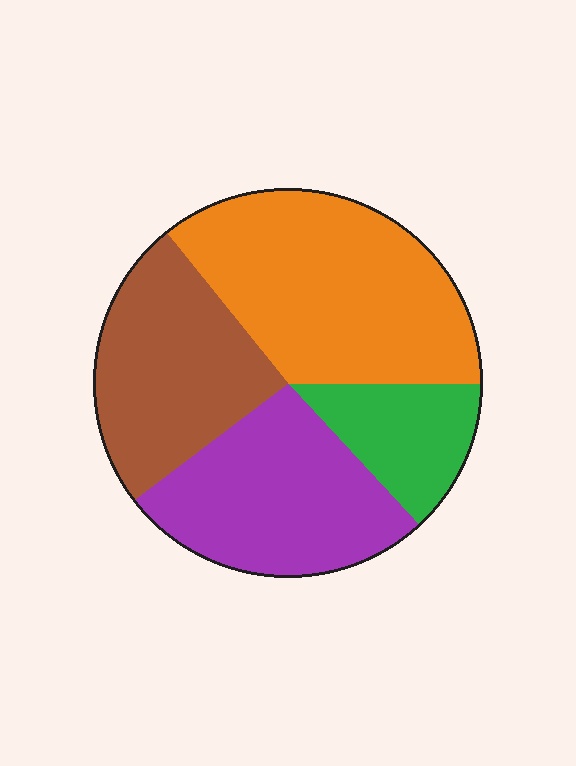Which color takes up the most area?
Orange, at roughly 35%.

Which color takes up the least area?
Green, at roughly 15%.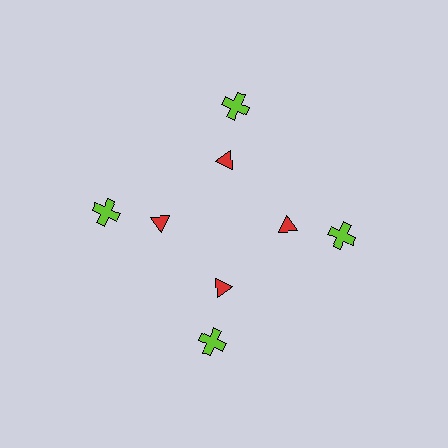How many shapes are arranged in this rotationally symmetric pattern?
There are 8 shapes, arranged in 4 groups of 2.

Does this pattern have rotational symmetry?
Yes, this pattern has 4-fold rotational symmetry. It looks the same after rotating 90 degrees around the center.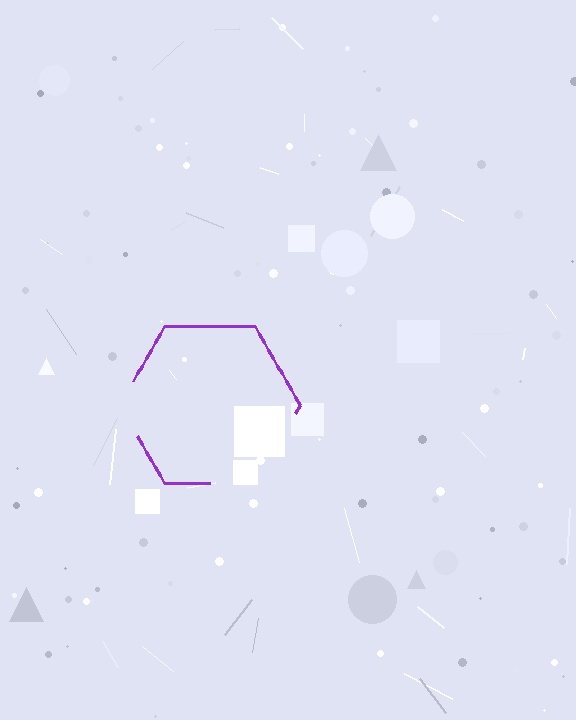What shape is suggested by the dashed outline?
The dashed outline suggests a hexagon.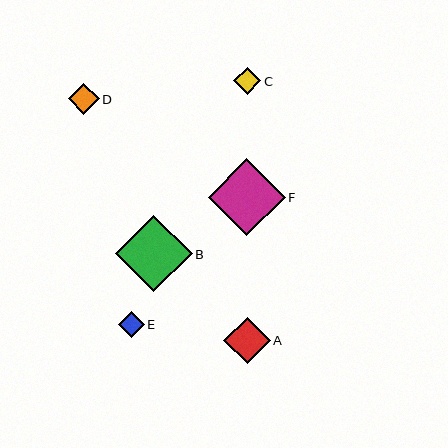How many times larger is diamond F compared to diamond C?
Diamond F is approximately 2.9 times the size of diamond C.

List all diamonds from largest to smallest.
From largest to smallest: F, B, A, D, C, E.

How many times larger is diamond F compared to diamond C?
Diamond F is approximately 2.9 times the size of diamond C.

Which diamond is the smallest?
Diamond E is the smallest with a size of approximately 26 pixels.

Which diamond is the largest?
Diamond F is the largest with a size of approximately 77 pixels.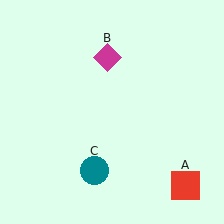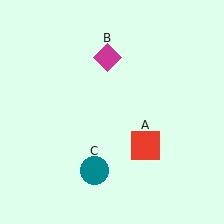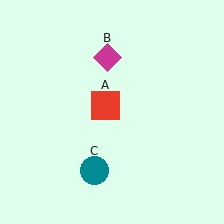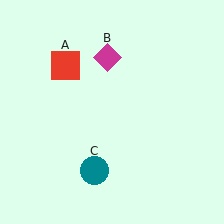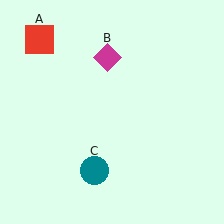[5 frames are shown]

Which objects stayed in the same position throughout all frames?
Magenta diamond (object B) and teal circle (object C) remained stationary.